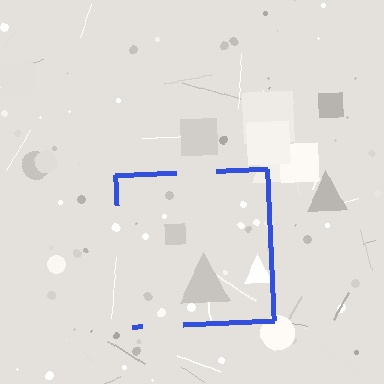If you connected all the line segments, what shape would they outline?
They would outline a square.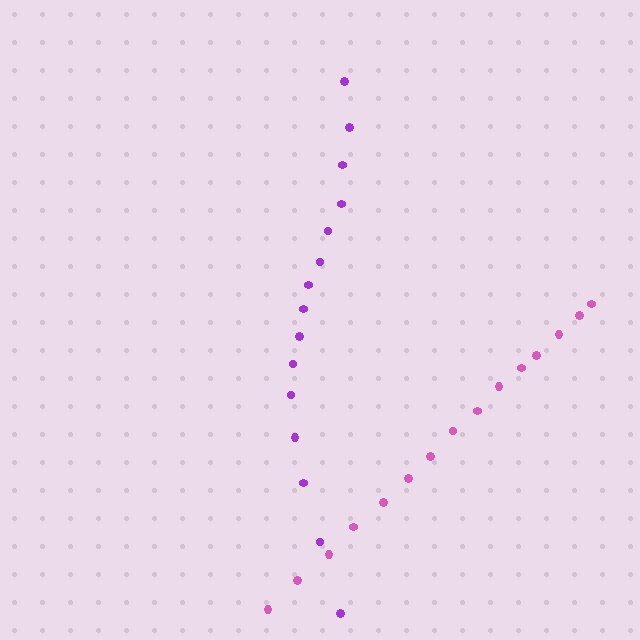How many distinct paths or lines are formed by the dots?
There are 2 distinct paths.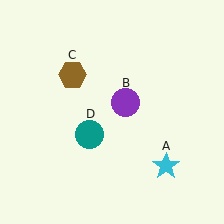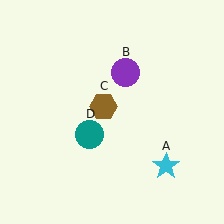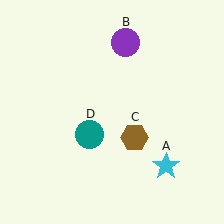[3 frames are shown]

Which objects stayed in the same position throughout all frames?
Cyan star (object A) and teal circle (object D) remained stationary.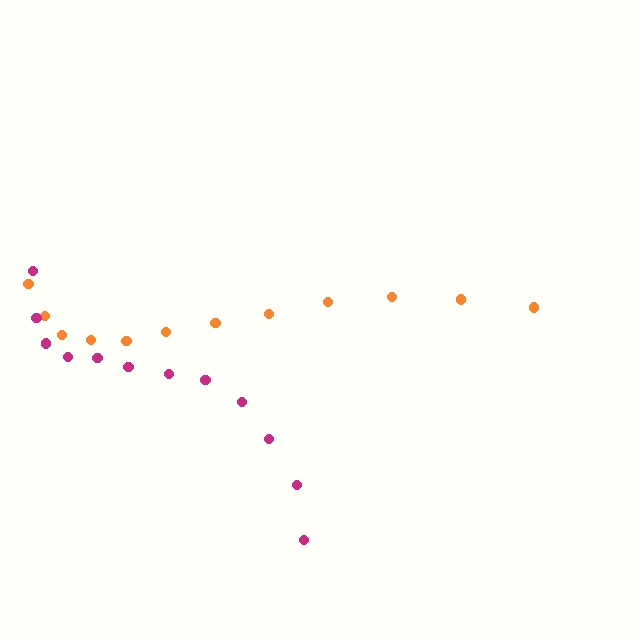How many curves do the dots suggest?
There are 2 distinct paths.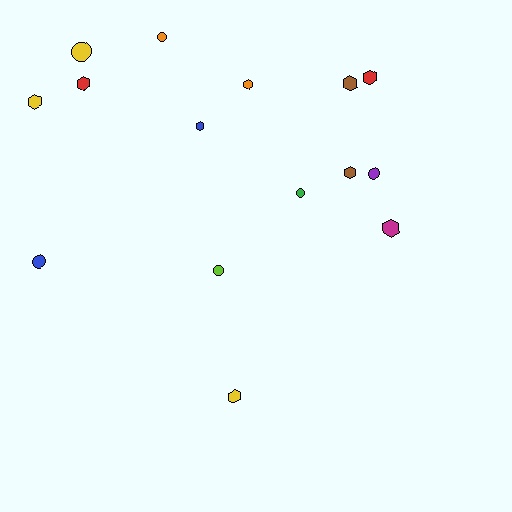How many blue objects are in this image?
There are 2 blue objects.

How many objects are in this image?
There are 15 objects.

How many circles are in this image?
There are 6 circles.